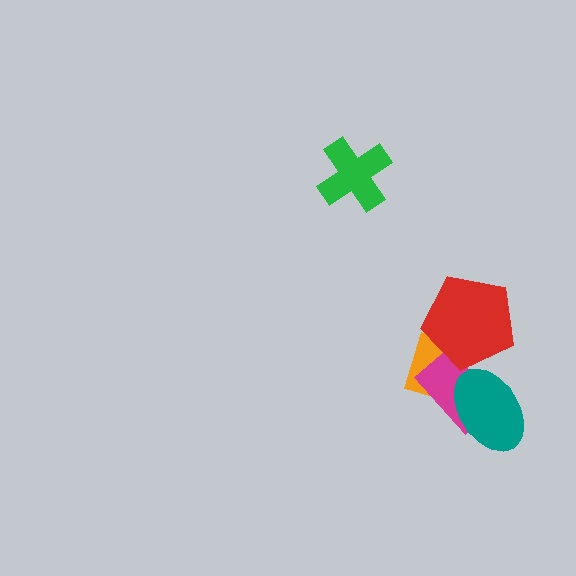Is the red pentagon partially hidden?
No, no other shape covers it.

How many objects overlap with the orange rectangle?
2 objects overlap with the orange rectangle.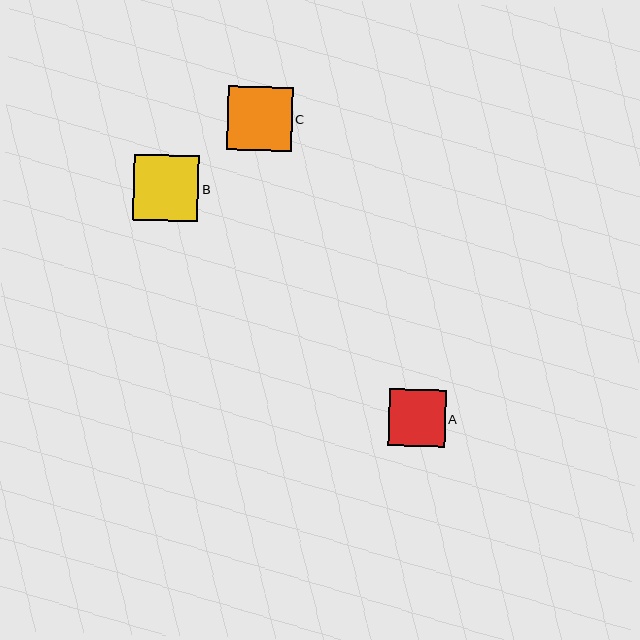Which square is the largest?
Square B is the largest with a size of approximately 66 pixels.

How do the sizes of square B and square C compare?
Square B and square C are approximately the same size.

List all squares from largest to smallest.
From largest to smallest: B, C, A.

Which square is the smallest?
Square A is the smallest with a size of approximately 57 pixels.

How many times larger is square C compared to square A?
Square C is approximately 1.1 times the size of square A.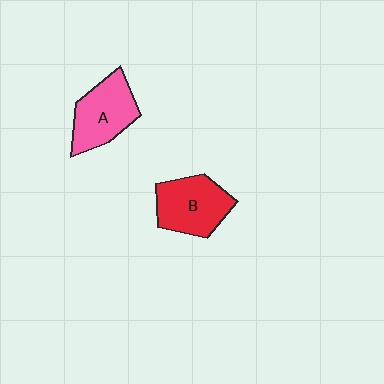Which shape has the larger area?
Shape B (red).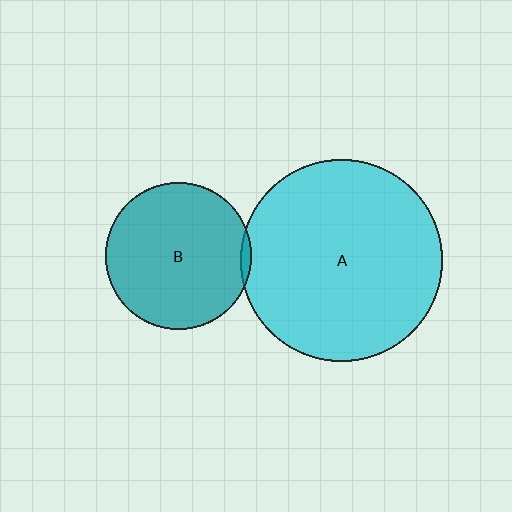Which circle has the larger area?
Circle A (cyan).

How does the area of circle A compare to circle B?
Approximately 1.9 times.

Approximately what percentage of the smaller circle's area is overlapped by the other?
Approximately 5%.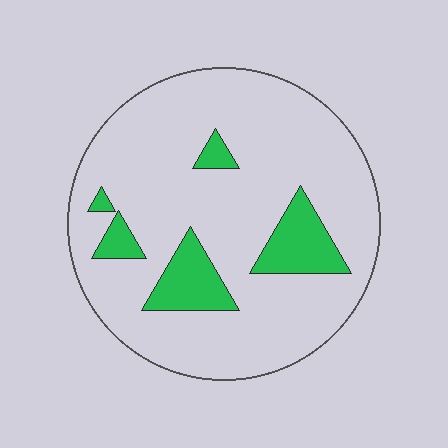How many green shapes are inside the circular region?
5.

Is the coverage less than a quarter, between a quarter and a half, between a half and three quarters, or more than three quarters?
Less than a quarter.